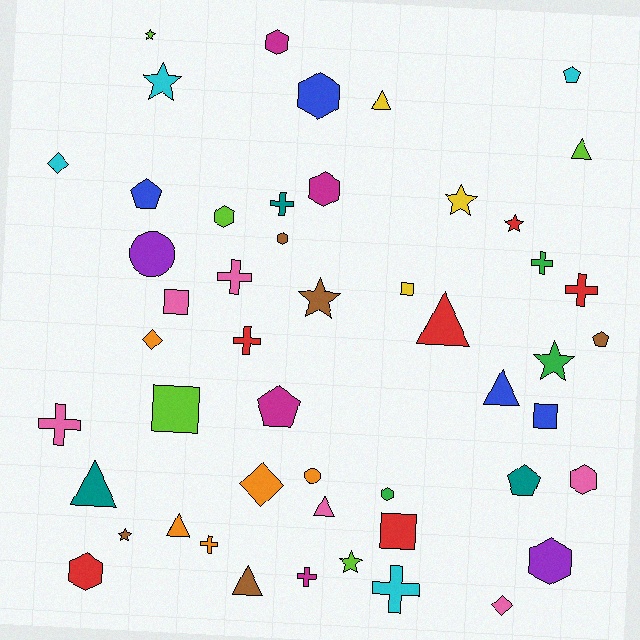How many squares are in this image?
There are 5 squares.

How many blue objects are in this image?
There are 4 blue objects.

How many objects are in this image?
There are 50 objects.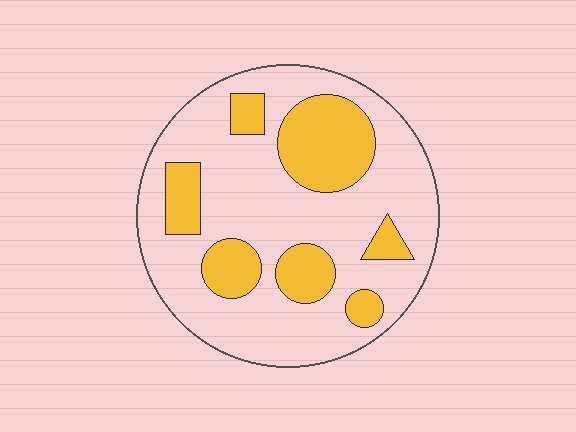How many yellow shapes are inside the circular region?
7.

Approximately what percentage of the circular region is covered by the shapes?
Approximately 30%.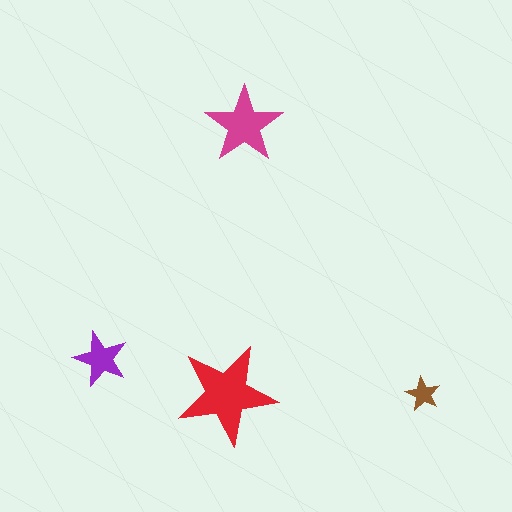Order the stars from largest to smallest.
the red one, the magenta one, the purple one, the brown one.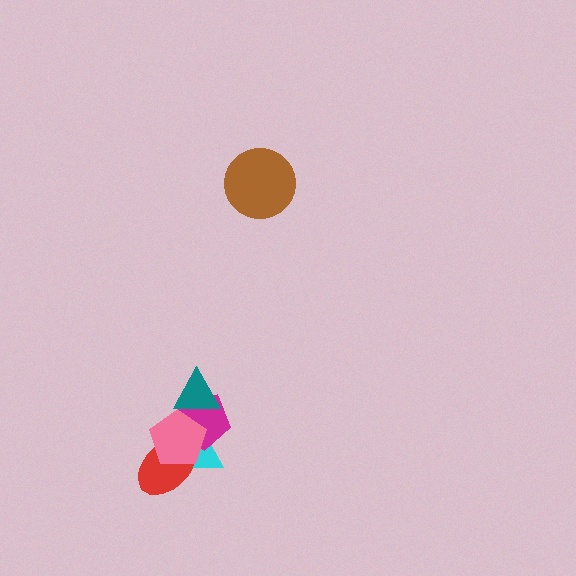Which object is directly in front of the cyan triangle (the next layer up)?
The red ellipse is directly in front of the cyan triangle.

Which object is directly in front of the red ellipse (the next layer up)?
The magenta pentagon is directly in front of the red ellipse.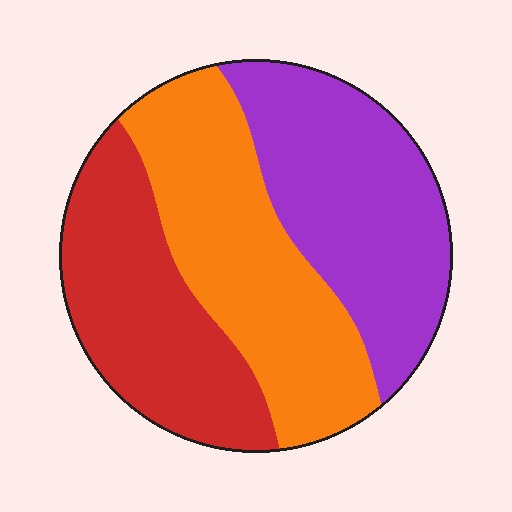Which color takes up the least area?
Red, at roughly 30%.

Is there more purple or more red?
Purple.